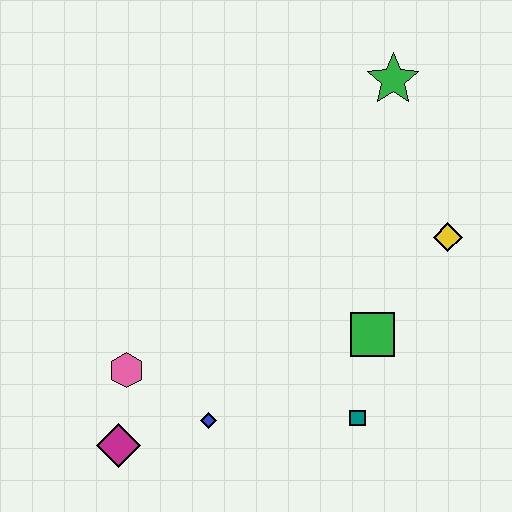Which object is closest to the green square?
The teal square is closest to the green square.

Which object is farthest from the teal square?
The green star is farthest from the teal square.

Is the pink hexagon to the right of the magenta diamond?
Yes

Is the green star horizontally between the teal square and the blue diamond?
No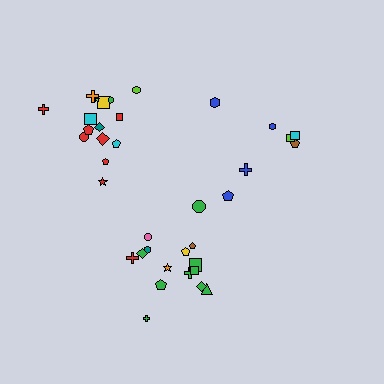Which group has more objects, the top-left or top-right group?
The top-left group.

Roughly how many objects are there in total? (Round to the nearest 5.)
Roughly 35 objects in total.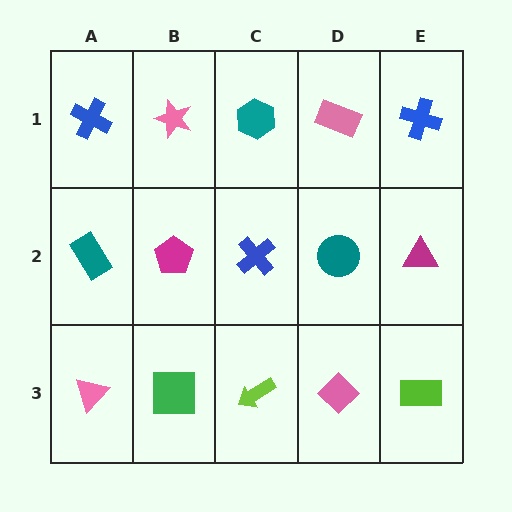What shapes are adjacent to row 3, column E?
A magenta triangle (row 2, column E), a pink diamond (row 3, column D).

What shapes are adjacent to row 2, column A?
A blue cross (row 1, column A), a pink triangle (row 3, column A), a magenta pentagon (row 2, column B).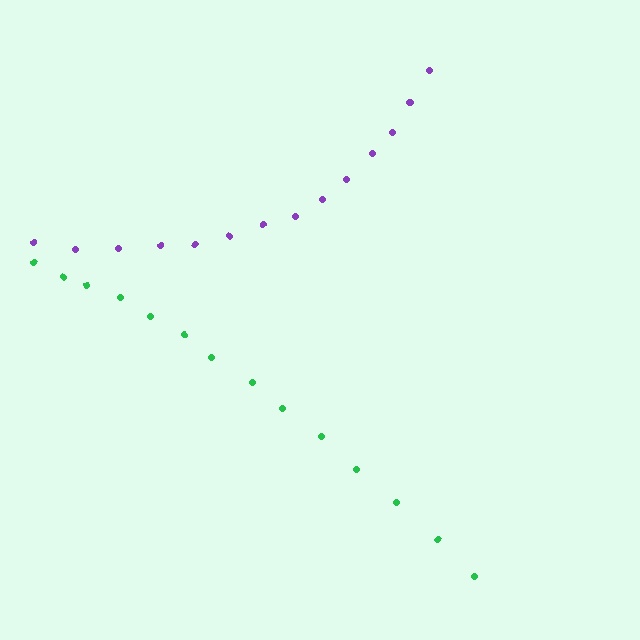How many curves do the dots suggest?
There are 2 distinct paths.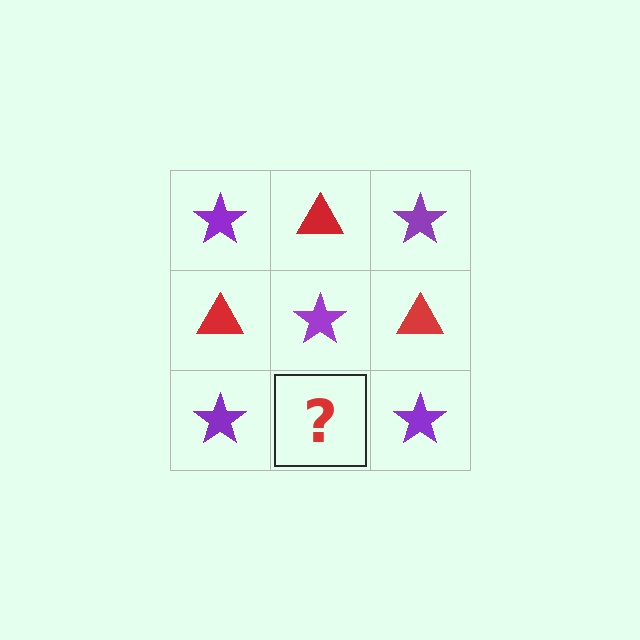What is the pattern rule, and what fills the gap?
The rule is that it alternates purple star and red triangle in a checkerboard pattern. The gap should be filled with a red triangle.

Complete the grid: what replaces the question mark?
The question mark should be replaced with a red triangle.